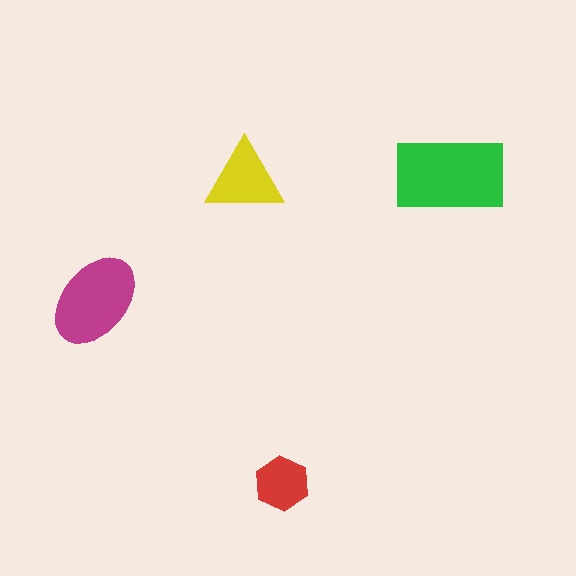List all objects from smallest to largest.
The red hexagon, the yellow triangle, the magenta ellipse, the green rectangle.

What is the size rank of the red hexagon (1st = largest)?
4th.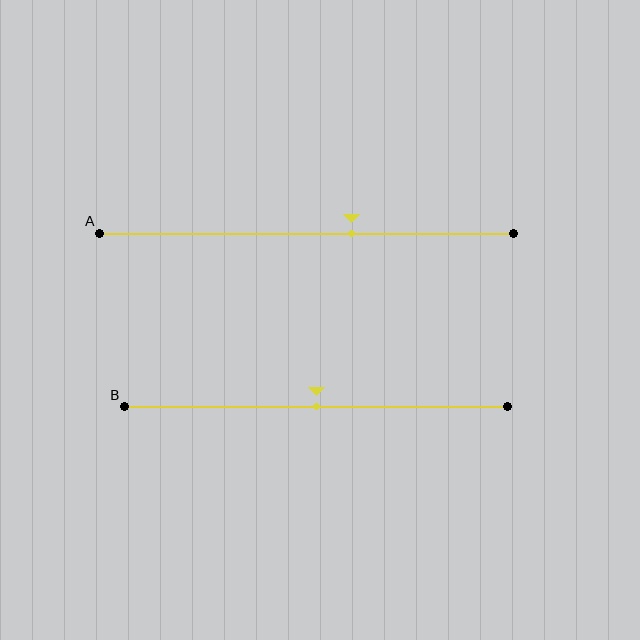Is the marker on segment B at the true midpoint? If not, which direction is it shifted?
Yes, the marker on segment B is at the true midpoint.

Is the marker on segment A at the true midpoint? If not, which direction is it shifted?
No, the marker on segment A is shifted to the right by about 11% of the segment length.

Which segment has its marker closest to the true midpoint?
Segment B has its marker closest to the true midpoint.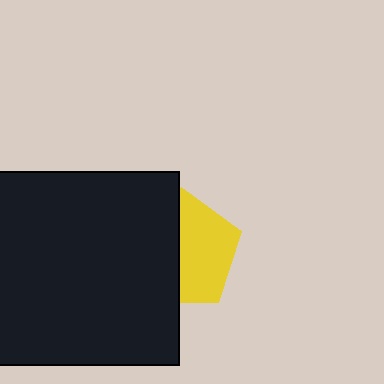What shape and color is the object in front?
The object in front is a black square.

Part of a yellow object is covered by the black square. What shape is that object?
It is a pentagon.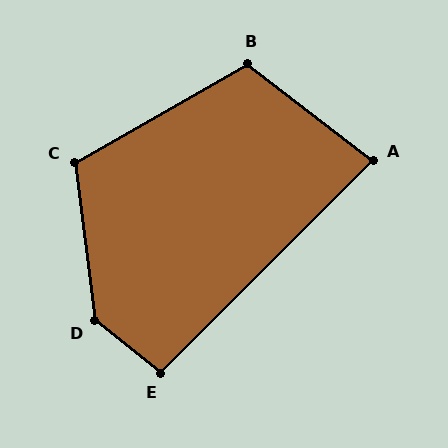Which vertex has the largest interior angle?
D, at approximately 135 degrees.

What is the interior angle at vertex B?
Approximately 113 degrees (obtuse).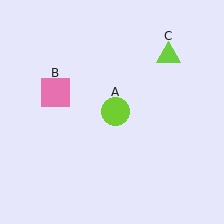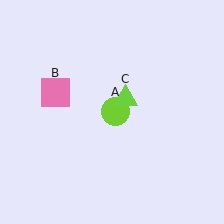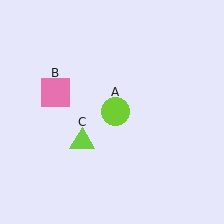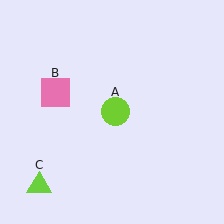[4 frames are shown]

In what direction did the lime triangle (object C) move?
The lime triangle (object C) moved down and to the left.